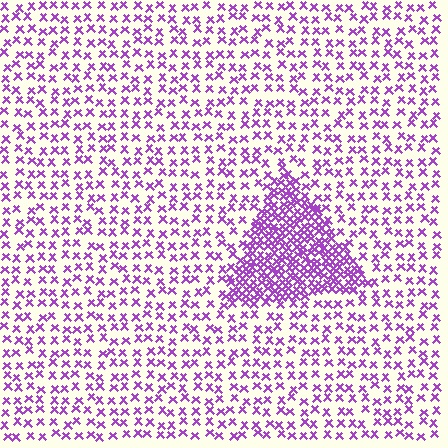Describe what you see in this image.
The image contains small purple elements arranged at two different densities. A triangle-shaped region is visible where the elements are more densely packed than the surrounding area.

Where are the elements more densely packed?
The elements are more densely packed inside the triangle boundary.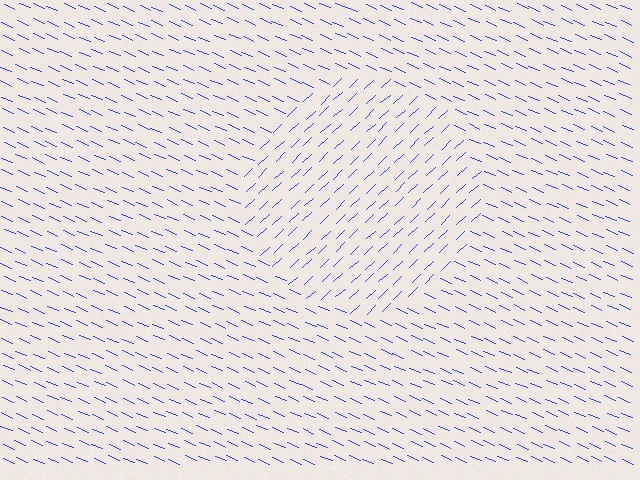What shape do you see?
I see a circle.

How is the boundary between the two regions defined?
The boundary is defined purely by a change in line orientation (approximately 66 degrees difference). All lines are the same color and thickness.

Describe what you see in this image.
The image is filled with small blue line segments. A circle region in the image has lines oriented differently from the surrounding lines, creating a visible texture boundary.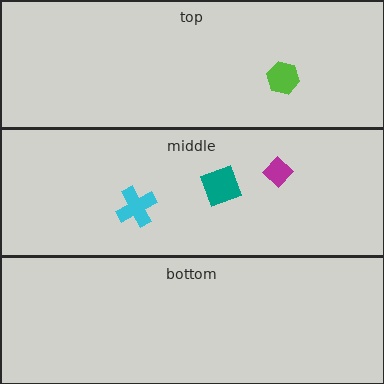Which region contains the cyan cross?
The middle region.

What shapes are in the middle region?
The magenta diamond, the cyan cross, the teal square.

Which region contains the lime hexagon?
The top region.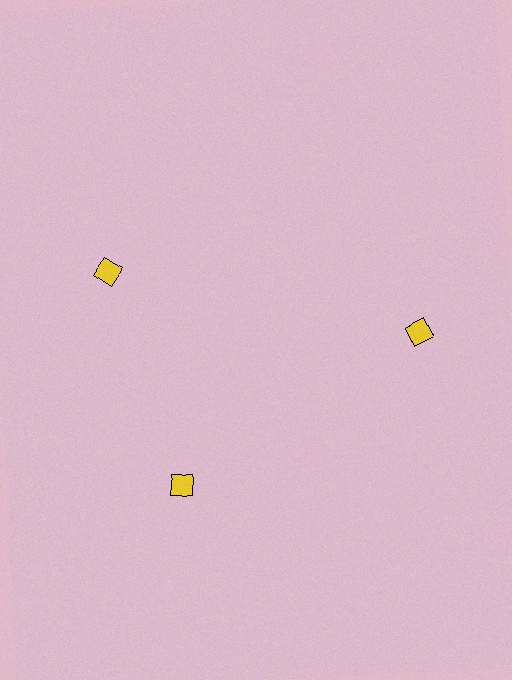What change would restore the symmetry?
The symmetry would be restored by rotating it back into even spacing with its neighbors so that all 3 diamonds sit at equal angles and equal distance from the center.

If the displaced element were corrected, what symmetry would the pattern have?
It would have 3-fold rotational symmetry — the pattern would map onto itself every 120 degrees.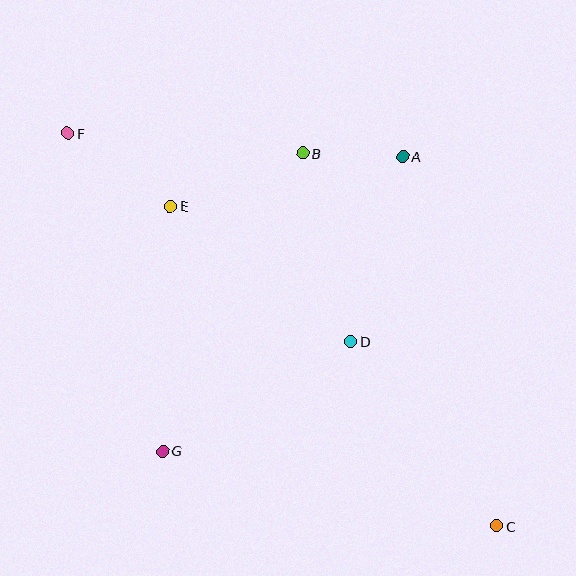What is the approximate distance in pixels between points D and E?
The distance between D and E is approximately 225 pixels.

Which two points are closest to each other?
Points A and B are closest to each other.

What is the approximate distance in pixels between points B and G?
The distance between B and G is approximately 329 pixels.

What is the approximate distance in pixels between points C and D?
The distance between C and D is approximately 235 pixels.